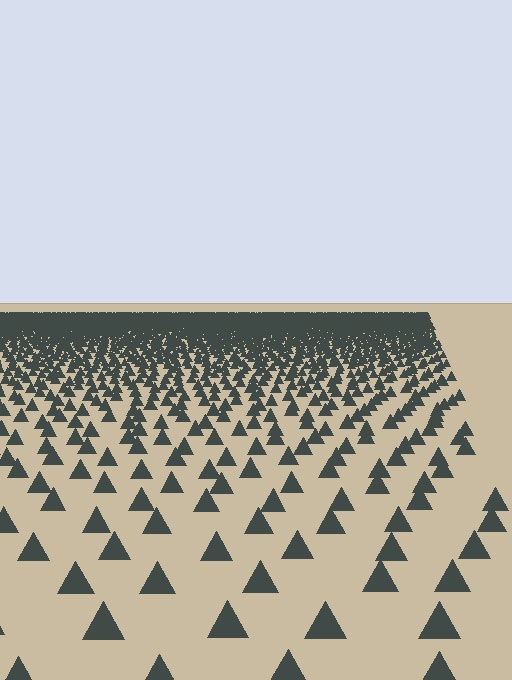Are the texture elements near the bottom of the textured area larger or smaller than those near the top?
Larger. Near the bottom, elements are closer to the viewer and appear at a bigger on-screen size.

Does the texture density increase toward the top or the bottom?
Density increases toward the top.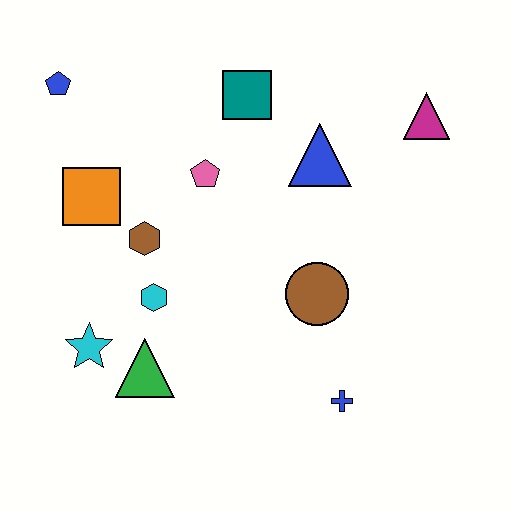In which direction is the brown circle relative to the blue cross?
The brown circle is above the blue cross.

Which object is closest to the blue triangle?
The teal square is closest to the blue triangle.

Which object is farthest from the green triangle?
The magenta triangle is farthest from the green triangle.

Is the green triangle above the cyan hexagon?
No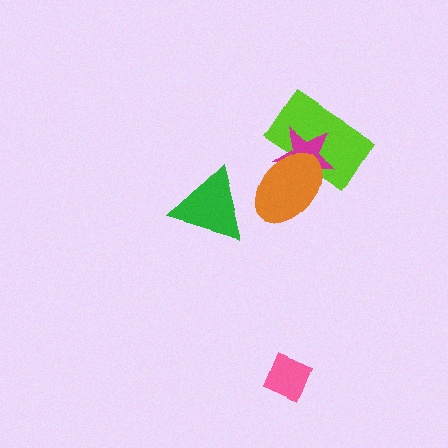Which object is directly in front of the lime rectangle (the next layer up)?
The magenta star is directly in front of the lime rectangle.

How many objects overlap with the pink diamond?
0 objects overlap with the pink diamond.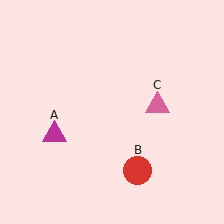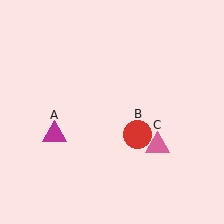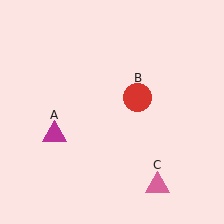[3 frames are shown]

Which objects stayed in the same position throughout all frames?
Magenta triangle (object A) remained stationary.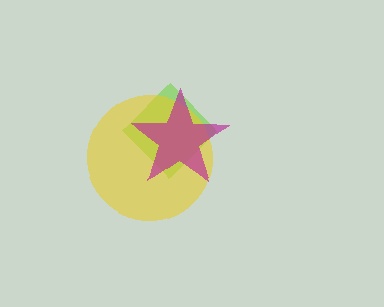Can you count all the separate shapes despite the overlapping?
Yes, there are 3 separate shapes.